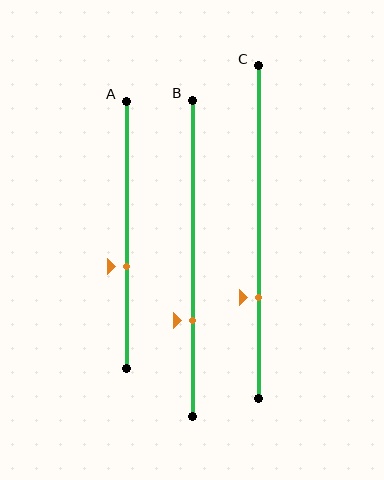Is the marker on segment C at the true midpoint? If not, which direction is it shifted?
No, the marker on segment C is shifted downward by about 20% of the segment length.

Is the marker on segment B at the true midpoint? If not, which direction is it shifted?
No, the marker on segment B is shifted downward by about 20% of the segment length.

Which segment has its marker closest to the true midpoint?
Segment A has its marker closest to the true midpoint.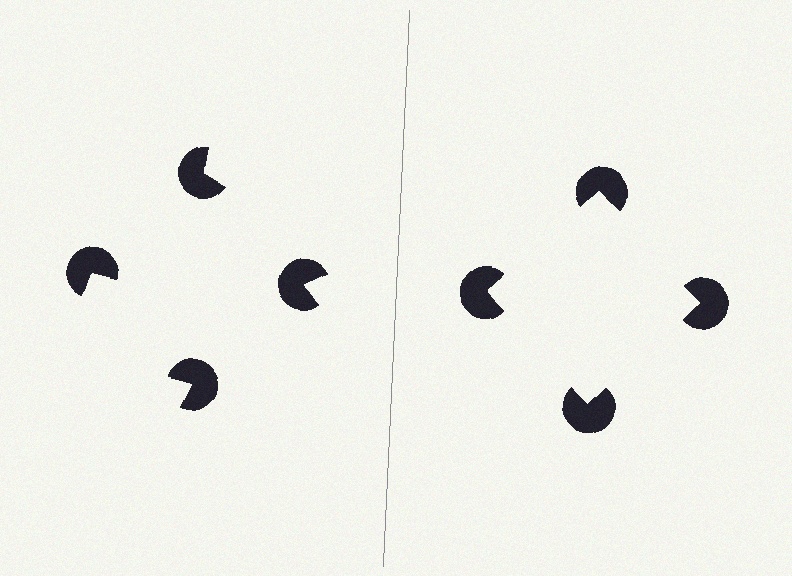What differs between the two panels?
The pac-man discs are positioned identically on both sides; only the wedge orientations differ. On the right they align to a square; on the left they are misaligned.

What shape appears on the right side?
An illusory square.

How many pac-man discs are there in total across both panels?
8 — 4 on each side.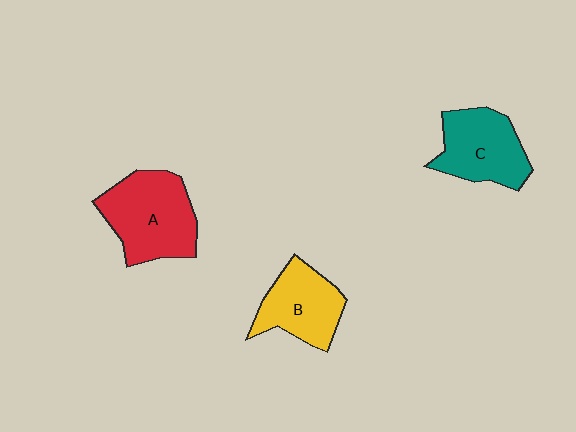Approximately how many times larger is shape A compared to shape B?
Approximately 1.3 times.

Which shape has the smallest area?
Shape B (yellow).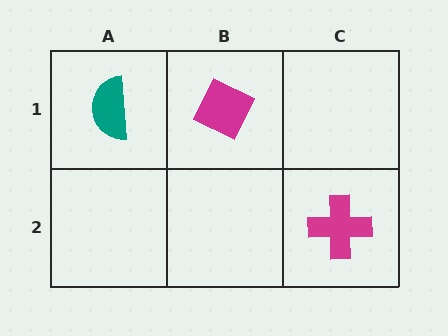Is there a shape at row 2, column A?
No, that cell is empty.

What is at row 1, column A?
A teal semicircle.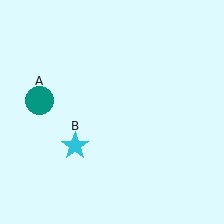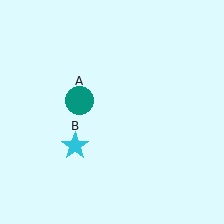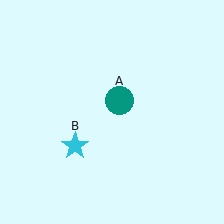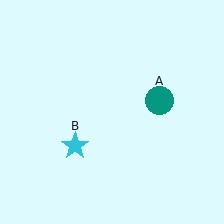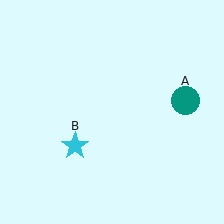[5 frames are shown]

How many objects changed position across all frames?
1 object changed position: teal circle (object A).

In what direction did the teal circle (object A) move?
The teal circle (object A) moved right.